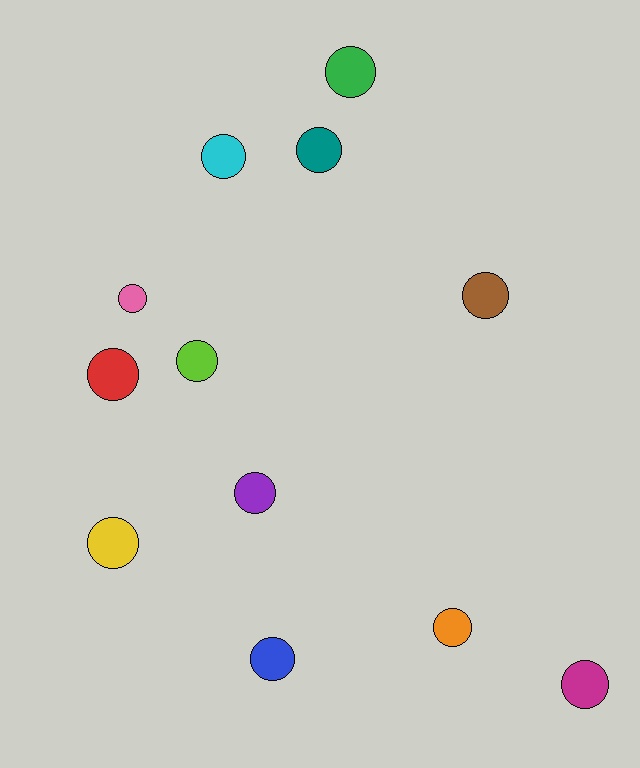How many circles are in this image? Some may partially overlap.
There are 12 circles.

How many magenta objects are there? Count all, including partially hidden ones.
There is 1 magenta object.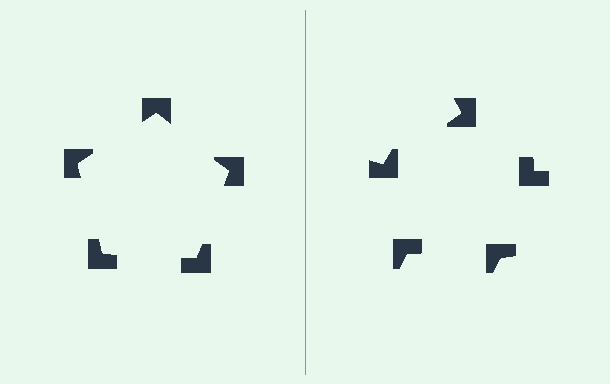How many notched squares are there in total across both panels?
10 — 5 on each side.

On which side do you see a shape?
An illusory pentagon appears on the left side. On the right side the wedge cuts are rotated, so no coherent shape forms.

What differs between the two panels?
The notched squares are positioned identically on both sides; only the wedge orientations differ. On the left they align to a pentagon; on the right they are misaligned.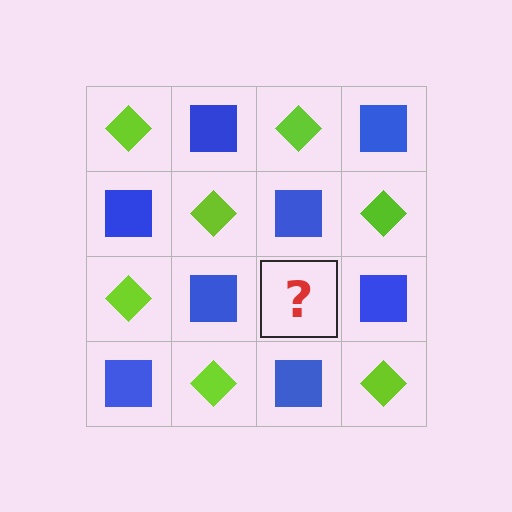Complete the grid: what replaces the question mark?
The question mark should be replaced with a lime diamond.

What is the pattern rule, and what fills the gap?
The rule is that it alternates lime diamond and blue square in a checkerboard pattern. The gap should be filled with a lime diamond.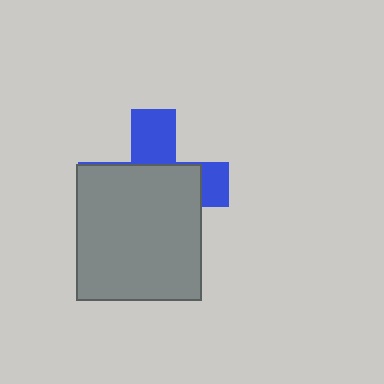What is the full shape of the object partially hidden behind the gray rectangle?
The partially hidden object is a blue cross.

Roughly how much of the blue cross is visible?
A small part of it is visible (roughly 33%).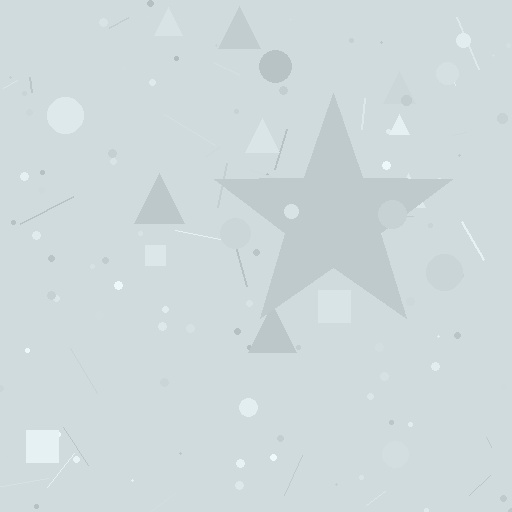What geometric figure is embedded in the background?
A star is embedded in the background.